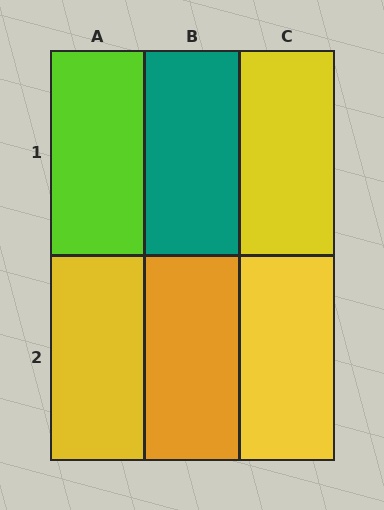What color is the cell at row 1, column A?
Lime.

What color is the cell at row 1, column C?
Yellow.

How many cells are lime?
1 cell is lime.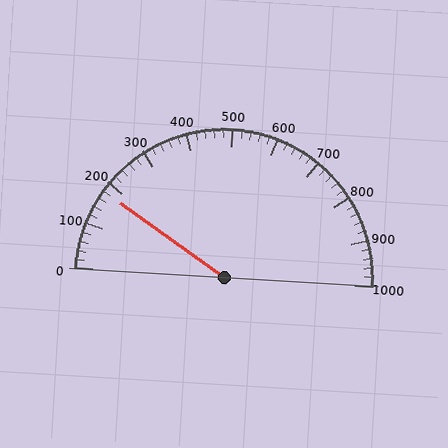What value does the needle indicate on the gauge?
The needle indicates approximately 180.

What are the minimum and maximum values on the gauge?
The gauge ranges from 0 to 1000.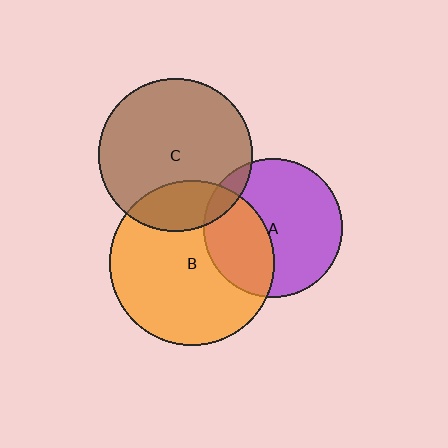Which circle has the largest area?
Circle B (orange).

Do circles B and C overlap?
Yes.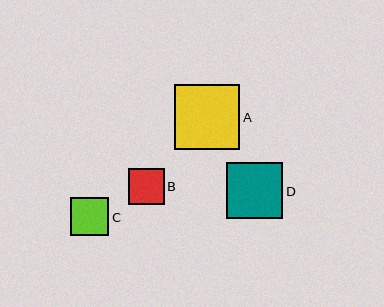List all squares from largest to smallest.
From largest to smallest: A, D, C, B.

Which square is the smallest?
Square B is the smallest with a size of approximately 36 pixels.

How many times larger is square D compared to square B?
Square D is approximately 1.6 times the size of square B.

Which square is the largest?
Square A is the largest with a size of approximately 66 pixels.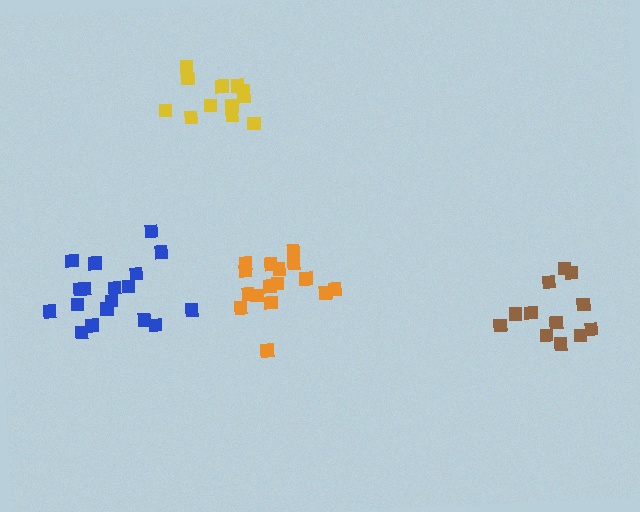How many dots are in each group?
Group 1: 12 dots, Group 2: 16 dots, Group 3: 12 dots, Group 4: 18 dots (58 total).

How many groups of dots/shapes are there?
There are 4 groups.